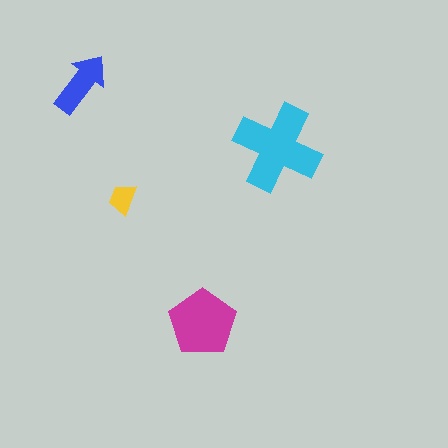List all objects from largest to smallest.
The cyan cross, the magenta pentagon, the blue arrow, the yellow trapezoid.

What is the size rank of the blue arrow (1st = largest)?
3rd.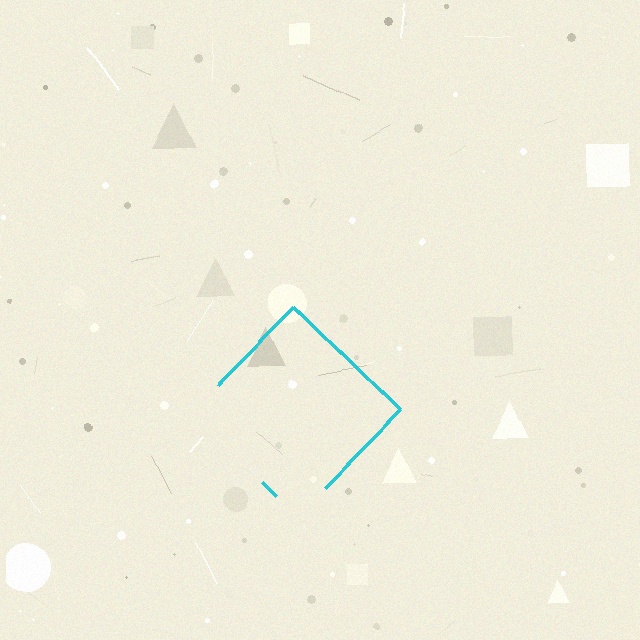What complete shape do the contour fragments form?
The contour fragments form a diamond.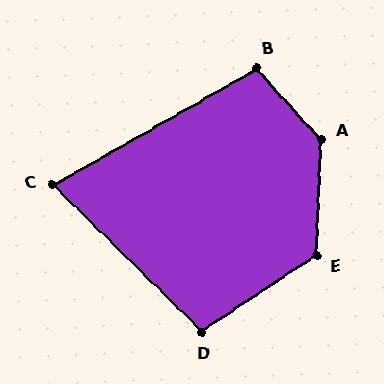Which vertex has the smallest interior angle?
C, at approximately 74 degrees.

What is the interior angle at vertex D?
Approximately 102 degrees (obtuse).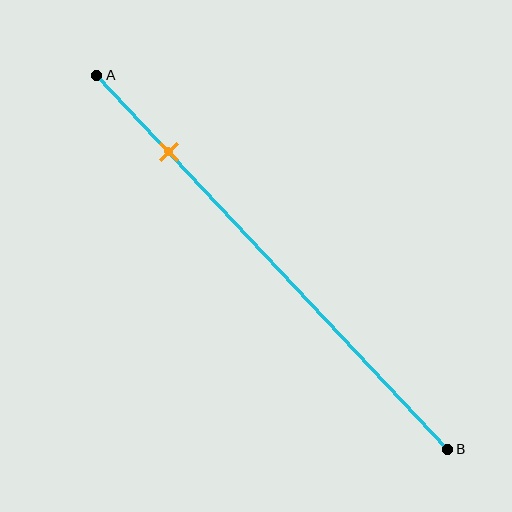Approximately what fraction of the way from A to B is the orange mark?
The orange mark is approximately 20% of the way from A to B.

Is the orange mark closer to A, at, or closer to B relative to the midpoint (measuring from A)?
The orange mark is closer to point A than the midpoint of segment AB.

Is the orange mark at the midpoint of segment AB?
No, the mark is at about 20% from A, not at the 50% midpoint.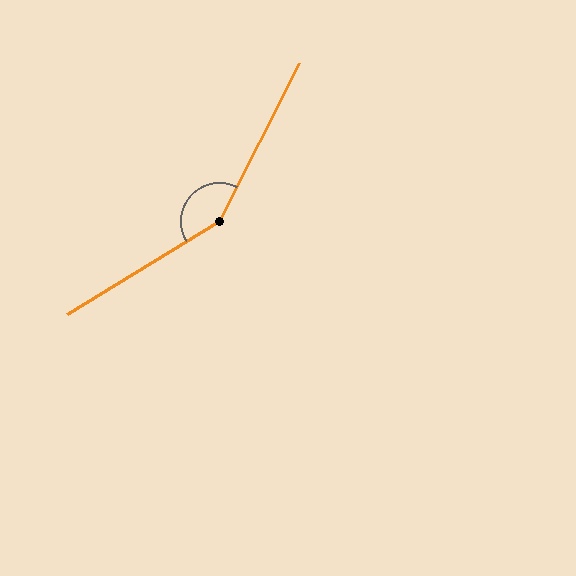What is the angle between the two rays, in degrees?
Approximately 148 degrees.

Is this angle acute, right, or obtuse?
It is obtuse.